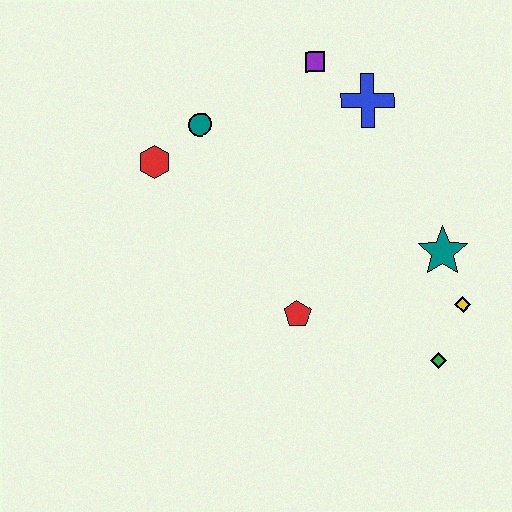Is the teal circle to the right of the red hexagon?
Yes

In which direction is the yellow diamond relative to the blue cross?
The yellow diamond is below the blue cross.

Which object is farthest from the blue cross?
The green diamond is farthest from the blue cross.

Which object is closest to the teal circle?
The red hexagon is closest to the teal circle.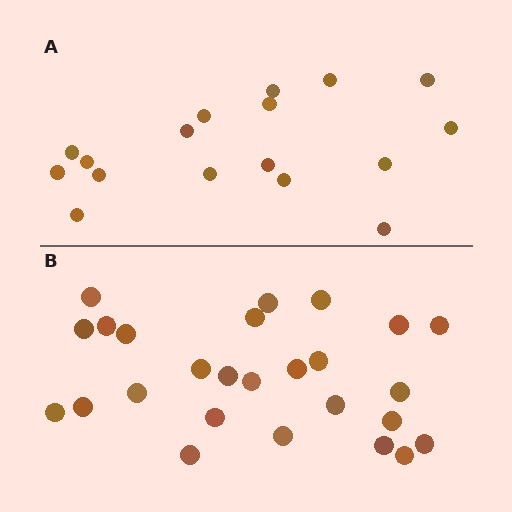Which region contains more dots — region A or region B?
Region B (the bottom region) has more dots.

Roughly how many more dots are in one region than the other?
Region B has roughly 8 or so more dots than region A.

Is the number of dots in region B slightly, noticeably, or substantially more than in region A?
Region B has substantially more. The ratio is roughly 1.5 to 1.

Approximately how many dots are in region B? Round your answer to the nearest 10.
About 30 dots. (The exact count is 26, which rounds to 30.)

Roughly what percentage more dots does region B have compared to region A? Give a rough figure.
About 55% more.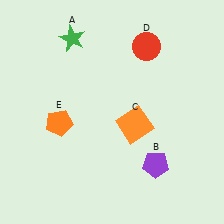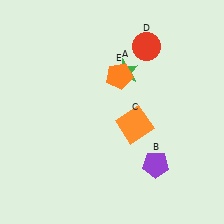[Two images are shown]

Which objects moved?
The objects that moved are: the green star (A), the orange pentagon (E).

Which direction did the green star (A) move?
The green star (A) moved right.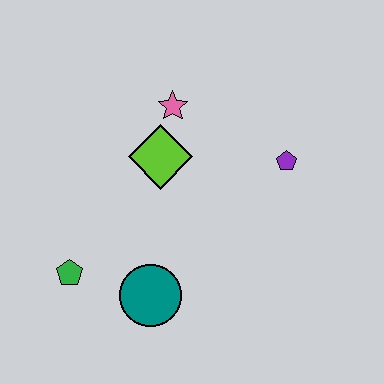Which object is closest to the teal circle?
The green pentagon is closest to the teal circle.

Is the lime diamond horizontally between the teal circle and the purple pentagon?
Yes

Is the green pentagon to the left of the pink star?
Yes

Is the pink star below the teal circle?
No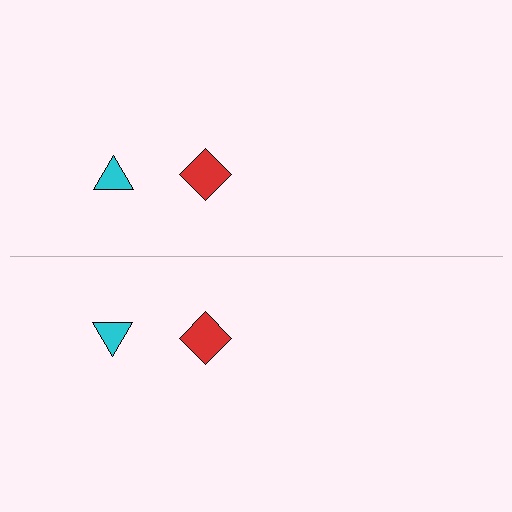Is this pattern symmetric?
Yes, this pattern has bilateral (reflection) symmetry.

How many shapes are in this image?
There are 4 shapes in this image.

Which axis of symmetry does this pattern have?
The pattern has a horizontal axis of symmetry running through the center of the image.